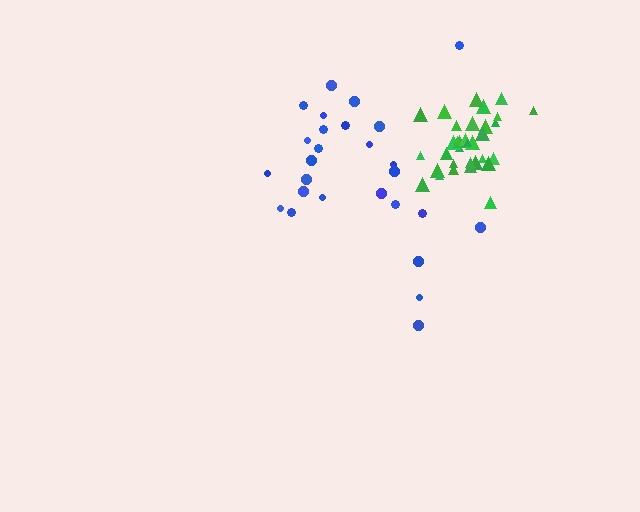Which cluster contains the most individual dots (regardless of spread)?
Green (33).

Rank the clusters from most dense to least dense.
green, blue.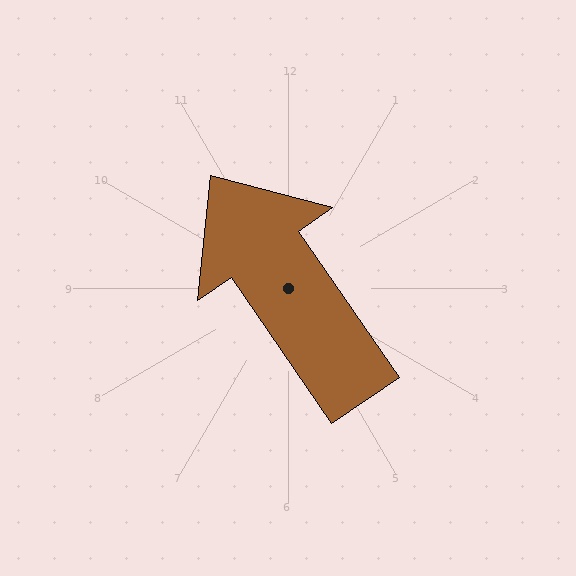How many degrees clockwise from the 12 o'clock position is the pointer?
Approximately 325 degrees.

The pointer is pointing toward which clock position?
Roughly 11 o'clock.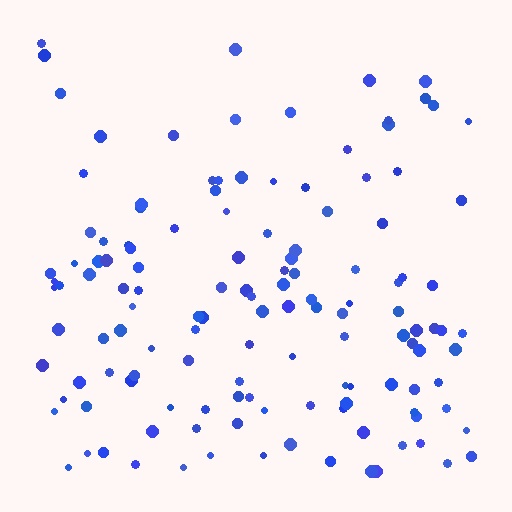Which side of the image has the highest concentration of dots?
The bottom.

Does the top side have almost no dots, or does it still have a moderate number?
Still a moderate number, just noticeably fewer than the bottom.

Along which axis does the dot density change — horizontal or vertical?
Vertical.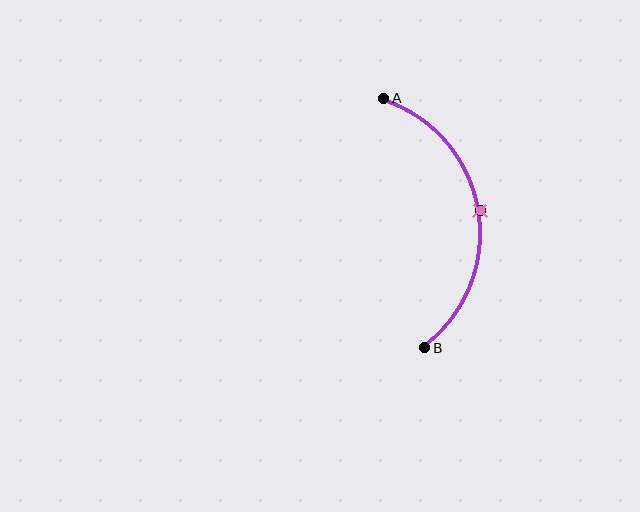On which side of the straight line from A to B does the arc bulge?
The arc bulges to the right of the straight line connecting A and B.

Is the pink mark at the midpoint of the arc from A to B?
Yes. The pink mark lies on the arc at equal arc-length from both A and B — it is the arc midpoint.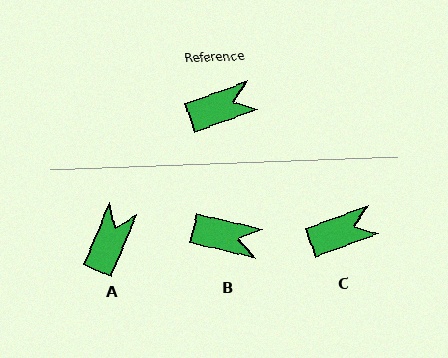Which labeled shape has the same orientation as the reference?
C.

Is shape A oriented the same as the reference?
No, it is off by about 47 degrees.